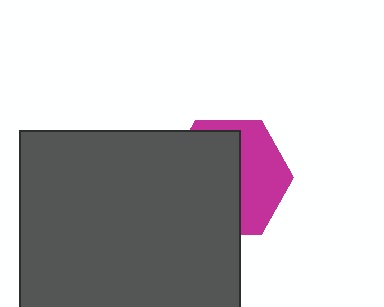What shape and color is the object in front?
The object in front is a dark gray rectangle.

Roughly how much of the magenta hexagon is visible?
A small part of it is visible (roughly 41%).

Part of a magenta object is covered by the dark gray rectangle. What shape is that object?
It is a hexagon.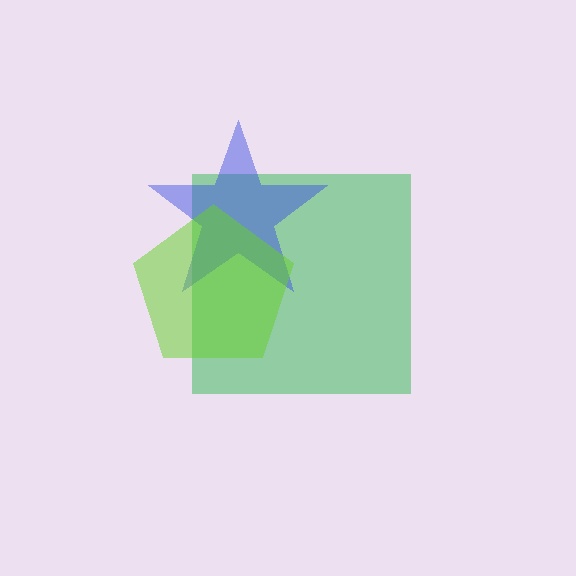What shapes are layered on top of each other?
The layered shapes are: a green square, a blue star, a lime pentagon.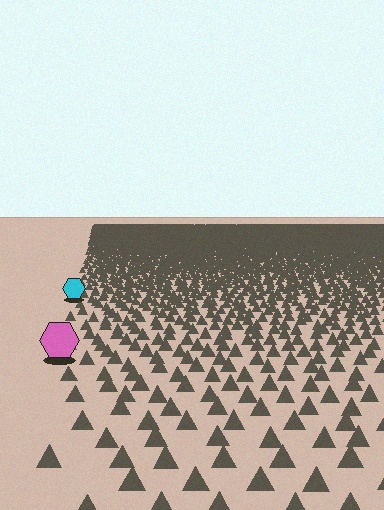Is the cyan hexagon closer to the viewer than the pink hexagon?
No. The pink hexagon is closer — you can tell from the texture gradient: the ground texture is coarser near it.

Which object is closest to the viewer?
The pink hexagon is closest. The texture marks near it are larger and more spread out.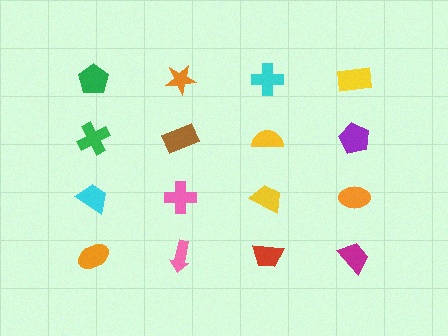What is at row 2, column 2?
A brown rectangle.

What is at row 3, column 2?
A pink cross.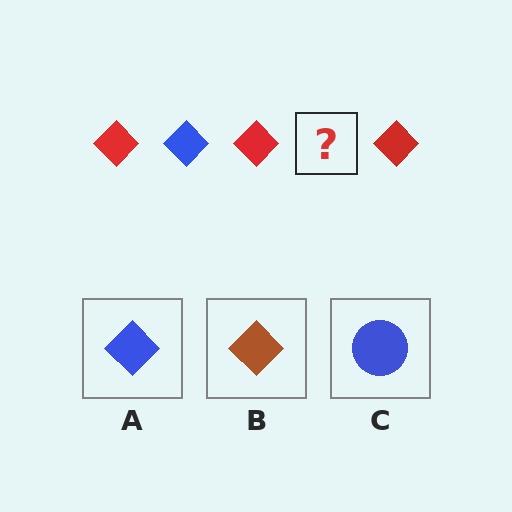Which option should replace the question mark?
Option A.